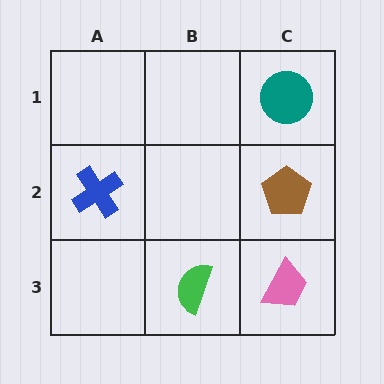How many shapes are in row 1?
1 shape.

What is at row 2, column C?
A brown pentagon.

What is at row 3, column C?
A pink trapezoid.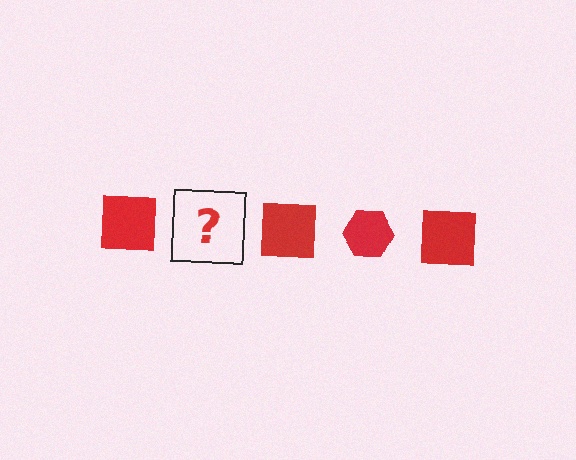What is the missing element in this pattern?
The missing element is a red hexagon.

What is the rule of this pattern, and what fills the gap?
The rule is that the pattern cycles through square, hexagon shapes in red. The gap should be filled with a red hexagon.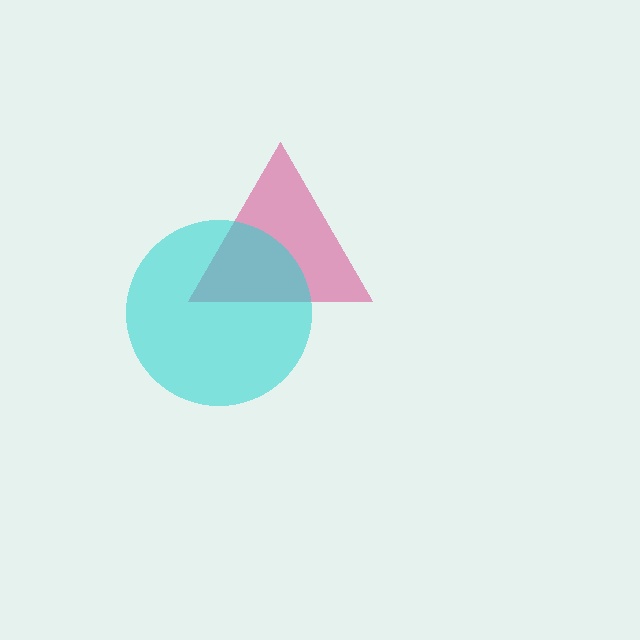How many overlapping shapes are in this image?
There are 2 overlapping shapes in the image.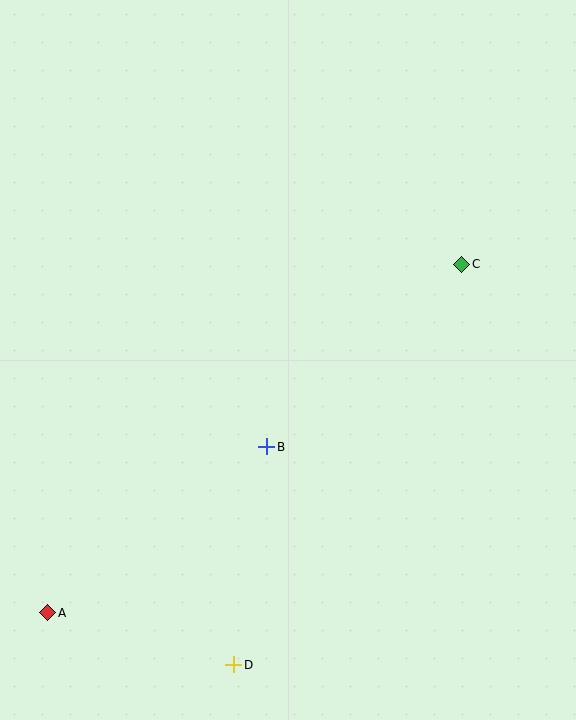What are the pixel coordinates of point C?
Point C is at (462, 264).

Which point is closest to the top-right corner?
Point C is closest to the top-right corner.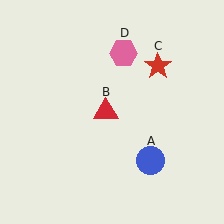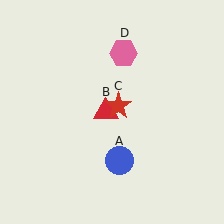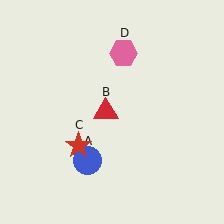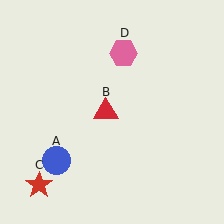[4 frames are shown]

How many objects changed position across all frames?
2 objects changed position: blue circle (object A), red star (object C).